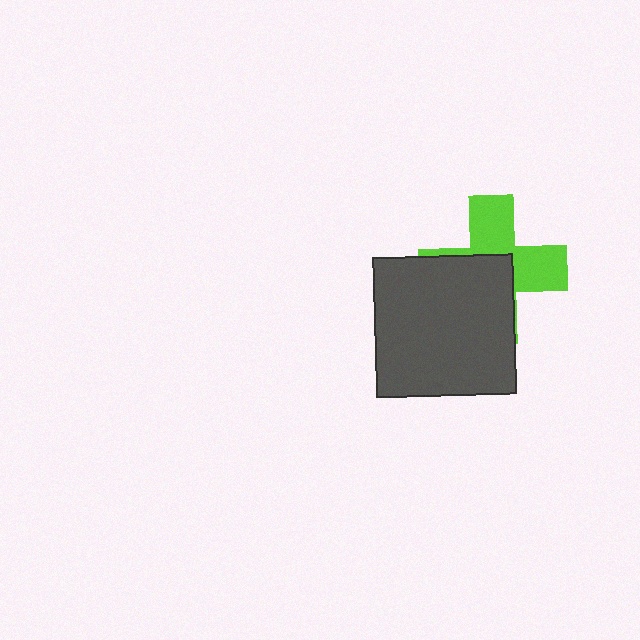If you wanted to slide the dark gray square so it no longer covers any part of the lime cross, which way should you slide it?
Slide it toward the lower-left — that is the most direct way to separate the two shapes.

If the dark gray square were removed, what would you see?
You would see the complete lime cross.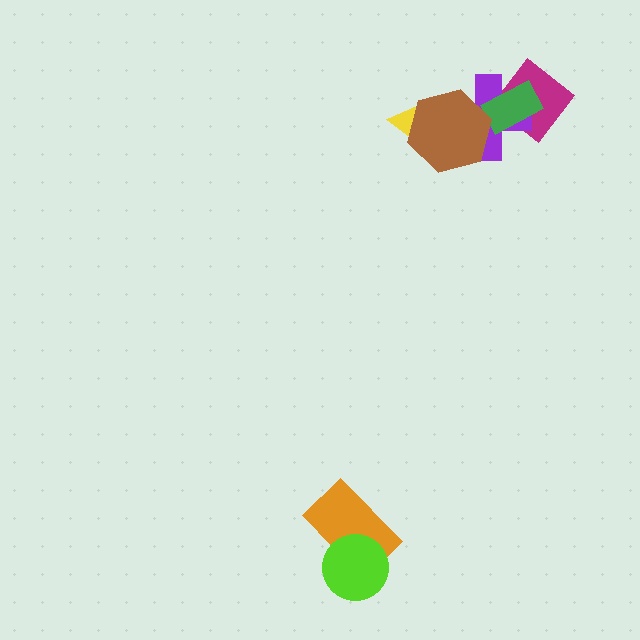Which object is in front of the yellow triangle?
The brown hexagon is in front of the yellow triangle.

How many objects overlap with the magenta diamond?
2 objects overlap with the magenta diamond.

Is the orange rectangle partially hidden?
Yes, it is partially covered by another shape.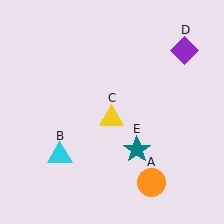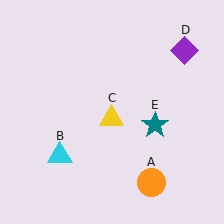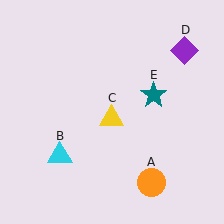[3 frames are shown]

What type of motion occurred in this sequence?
The teal star (object E) rotated counterclockwise around the center of the scene.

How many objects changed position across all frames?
1 object changed position: teal star (object E).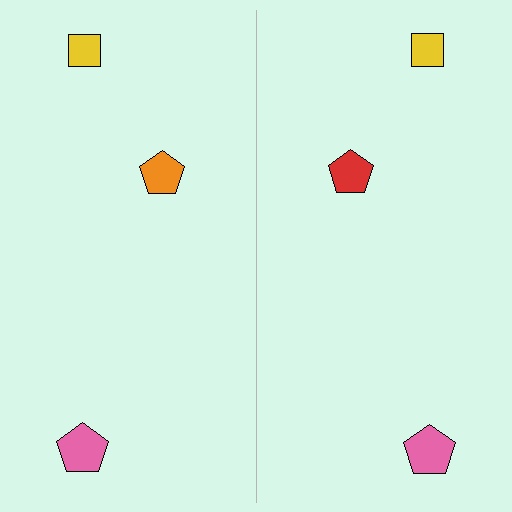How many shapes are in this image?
There are 6 shapes in this image.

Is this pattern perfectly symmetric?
No, the pattern is not perfectly symmetric. The red pentagon on the right side breaks the symmetry — its mirror counterpart is orange.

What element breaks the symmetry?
The red pentagon on the right side breaks the symmetry — its mirror counterpart is orange.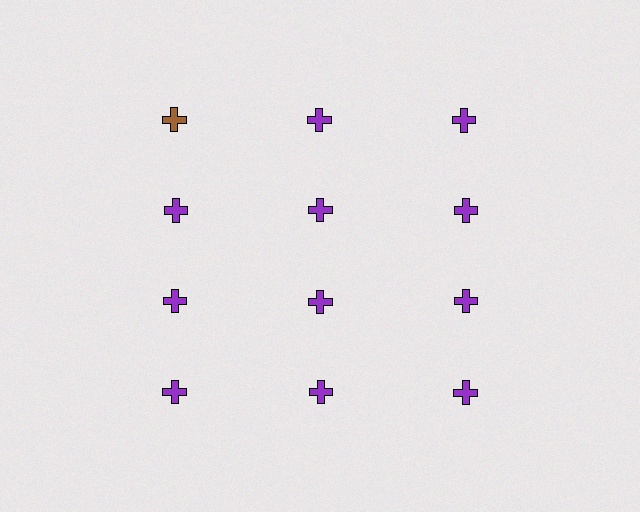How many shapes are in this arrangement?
There are 12 shapes arranged in a grid pattern.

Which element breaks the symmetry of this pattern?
The brown cross in the top row, leftmost column breaks the symmetry. All other shapes are purple crosses.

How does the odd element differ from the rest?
It has a different color: brown instead of purple.